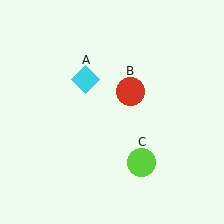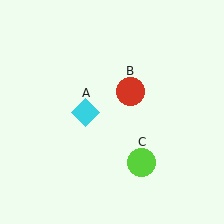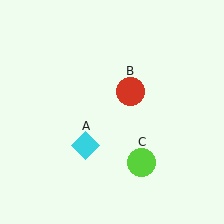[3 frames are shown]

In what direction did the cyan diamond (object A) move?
The cyan diamond (object A) moved down.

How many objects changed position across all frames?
1 object changed position: cyan diamond (object A).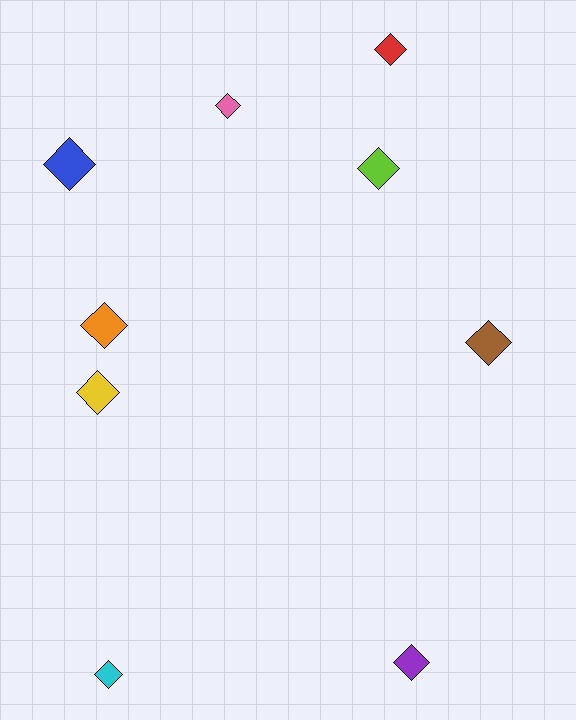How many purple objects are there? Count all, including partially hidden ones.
There is 1 purple object.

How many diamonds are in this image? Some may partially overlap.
There are 9 diamonds.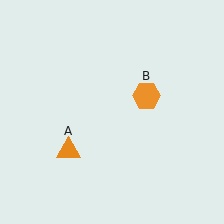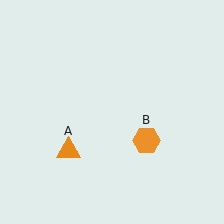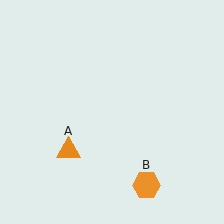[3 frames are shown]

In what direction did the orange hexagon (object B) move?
The orange hexagon (object B) moved down.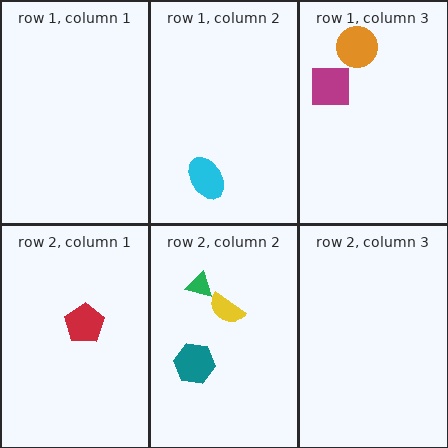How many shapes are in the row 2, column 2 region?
3.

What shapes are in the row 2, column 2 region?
The yellow semicircle, the teal hexagon, the green triangle.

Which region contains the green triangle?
The row 2, column 2 region.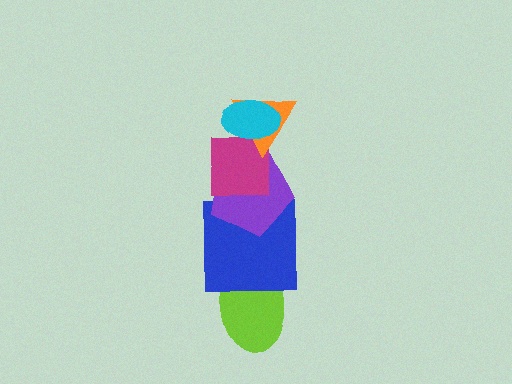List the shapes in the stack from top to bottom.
From top to bottom: the cyan ellipse, the orange triangle, the magenta square, the purple pentagon, the blue square, the lime ellipse.